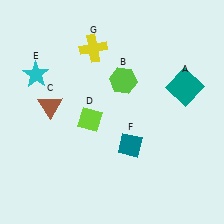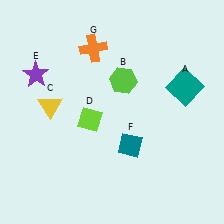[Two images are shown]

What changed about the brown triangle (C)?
In Image 1, C is brown. In Image 2, it changed to yellow.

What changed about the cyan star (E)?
In Image 1, E is cyan. In Image 2, it changed to purple.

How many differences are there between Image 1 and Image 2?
There are 3 differences between the two images.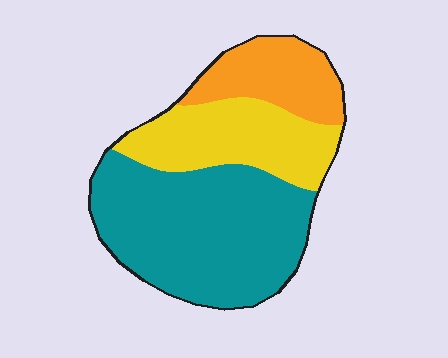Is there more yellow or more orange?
Yellow.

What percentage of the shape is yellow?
Yellow covers 27% of the shape.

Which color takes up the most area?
Teal, at roughly 55%.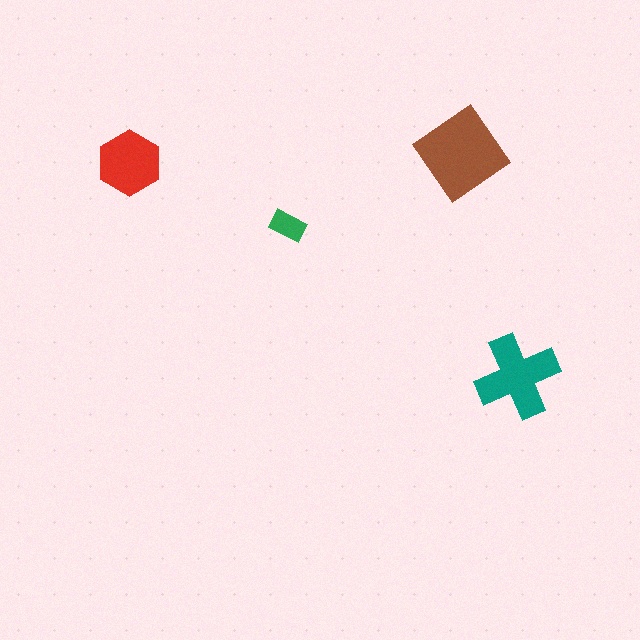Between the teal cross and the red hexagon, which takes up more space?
The teal cross.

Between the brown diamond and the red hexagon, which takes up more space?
The brown diamond.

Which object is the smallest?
The green rectangle.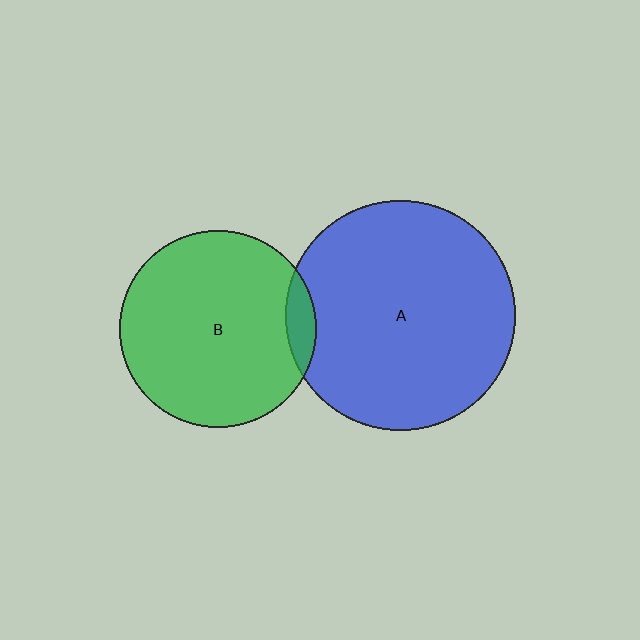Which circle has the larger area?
Circle A (blue).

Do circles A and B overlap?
Yes.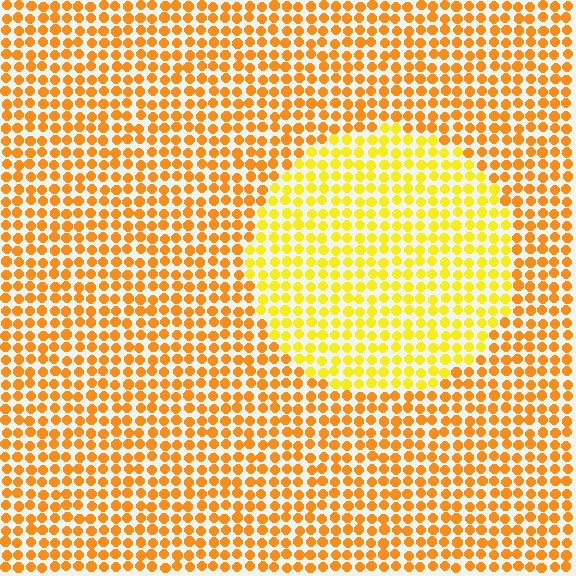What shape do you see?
I see a circle.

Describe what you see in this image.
The image is filled with small orange elements in a uniform arrangement. A circle-shaped region is visible where the elements are tinted to a slightly different hue, forming a subtle color boundary.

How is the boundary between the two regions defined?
The boundary is defined purely by a slight shift in hue (about 27 degrees). Spacing, size, and orientation are identical on both sides.